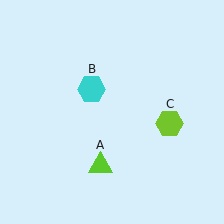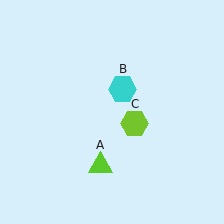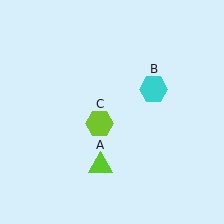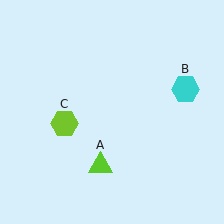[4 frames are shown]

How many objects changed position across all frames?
2 objects changed position: cyan hexagon (object B), lime hexagon (object C).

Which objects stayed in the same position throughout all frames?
Lime triangle (object A) remained stationary.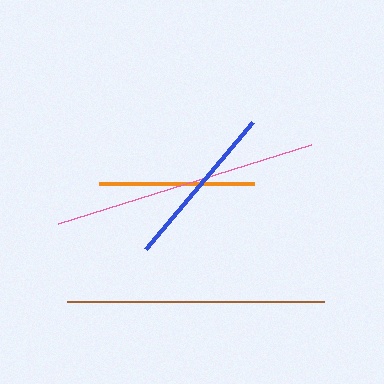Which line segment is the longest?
The pink line is the longest at approximately 265 pixels.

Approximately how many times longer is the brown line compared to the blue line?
The brown line is approximately 1.6 times the length of the blue line.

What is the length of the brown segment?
The brown segment is approximately 257 pixels long.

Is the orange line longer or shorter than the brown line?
The brown line is longer than the orange line.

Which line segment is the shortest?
The orange line is the shortest at approximately 155 pixels.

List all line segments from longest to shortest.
From longest to shortest: pink, brown, blue, orange.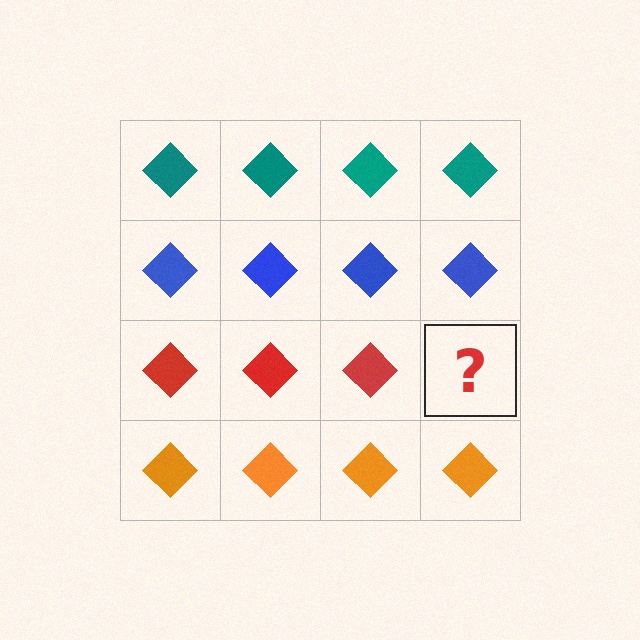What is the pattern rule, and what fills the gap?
The rule is that each row has a consistent color. The gap should be filled with a red diamond.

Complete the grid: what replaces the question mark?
The question mark should be replaced with a red diamond.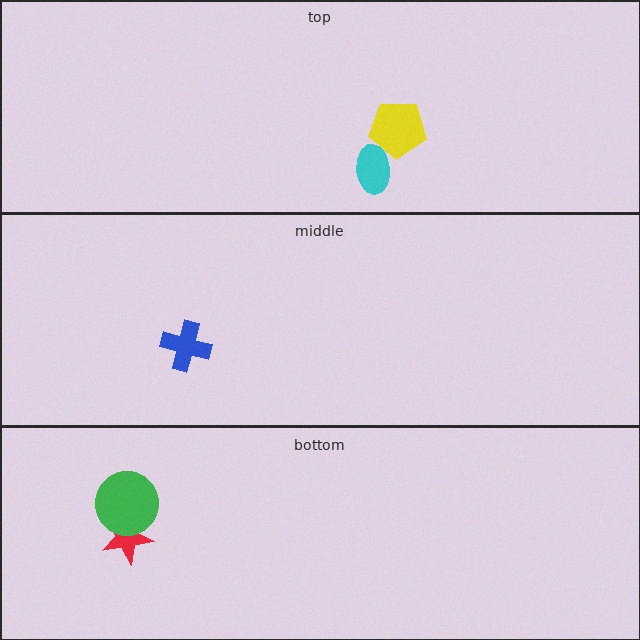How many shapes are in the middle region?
1.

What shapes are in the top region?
The yellow pentagon, the cyan ellipse.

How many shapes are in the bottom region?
2.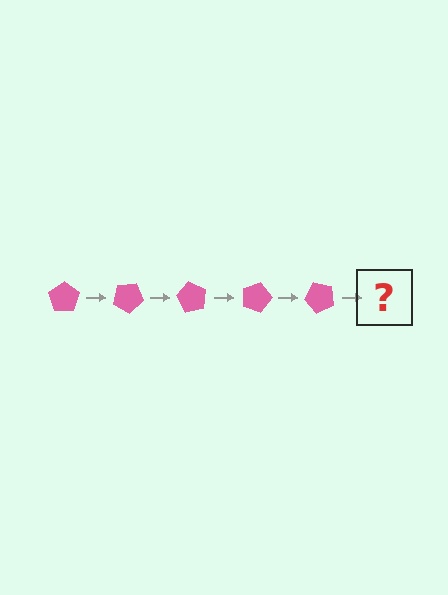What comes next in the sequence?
The next element should be a pink pentagon rotated 150 degrees.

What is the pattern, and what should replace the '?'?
The pattern is that the pentagon rotates 30 degrees each step. The '?' should be a pink pentagon rotated 150 degrees.